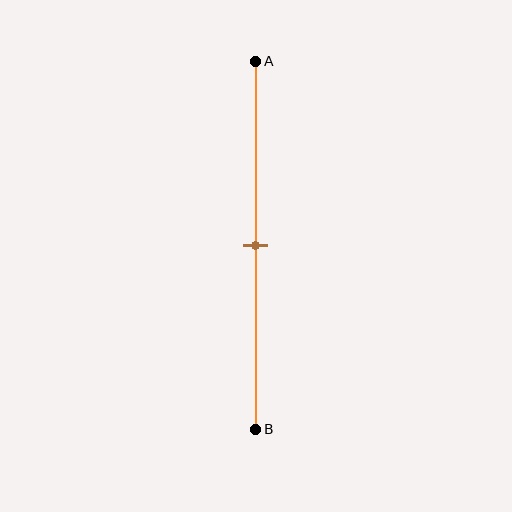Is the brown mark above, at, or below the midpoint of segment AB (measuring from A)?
The brown mark is approximately at the midpoint of segment AB.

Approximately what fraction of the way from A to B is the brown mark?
The brown mark is approximately 50% of the way from A to B.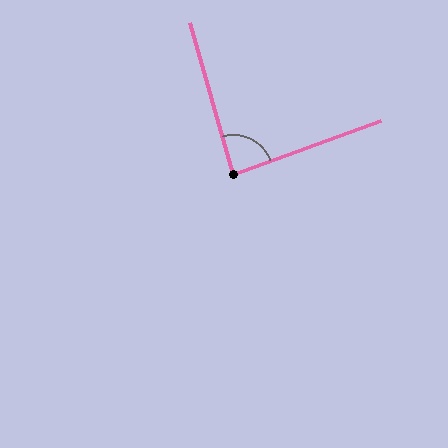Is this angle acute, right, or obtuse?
It is approximately a right angle.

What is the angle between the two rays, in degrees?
Approximately 86 degrees.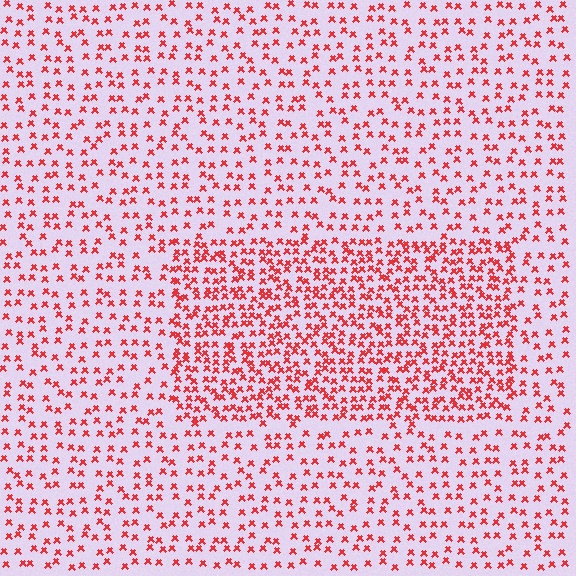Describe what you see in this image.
The image contains small red elements arranged at two different densities. A rectangle-shaped region is visible where the elements are more densely packed than the surrounding area.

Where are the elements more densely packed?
The elements are more densely packed inside the rectangle boundary.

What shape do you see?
I see a rectangle.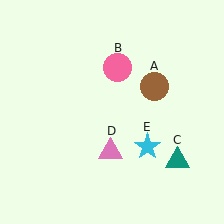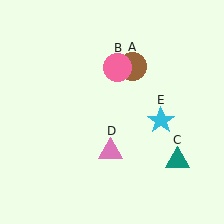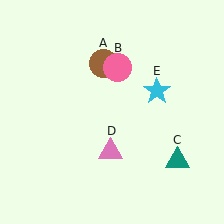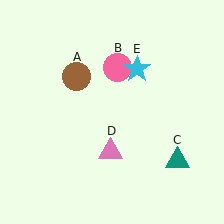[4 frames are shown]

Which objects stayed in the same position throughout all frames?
Pink circle (object B) and teal triangle (object C) and pink triangle (object D) remained stationary.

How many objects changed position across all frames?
2 objects changed position: brown circle (object A), cyan star (object E).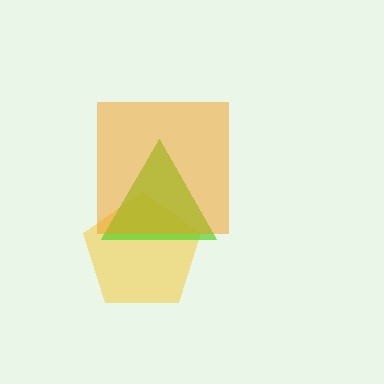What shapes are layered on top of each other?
The layered shapes are: a yellow pentagon, a lime triangle, an orange square.